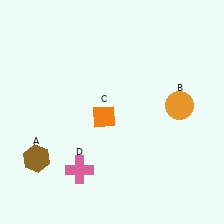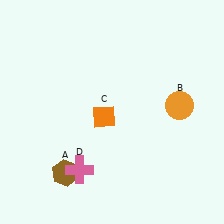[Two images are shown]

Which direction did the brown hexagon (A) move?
The brown hexagon (A) moved right.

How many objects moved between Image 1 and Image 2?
1 object moved between the two images.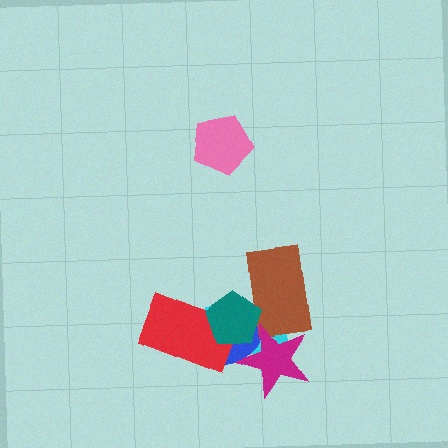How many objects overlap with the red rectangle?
3 objects overlap with the red rectangle.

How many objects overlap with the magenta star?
4 objects overlap with the magenta star.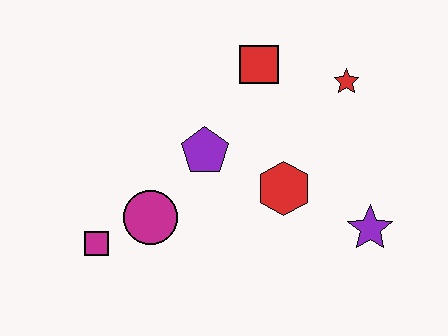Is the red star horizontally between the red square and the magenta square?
No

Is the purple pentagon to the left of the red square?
Yes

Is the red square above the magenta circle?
Yes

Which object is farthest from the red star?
The magenta square is farthest from the red star.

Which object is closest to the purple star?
The red hexagon is closest to the purple star.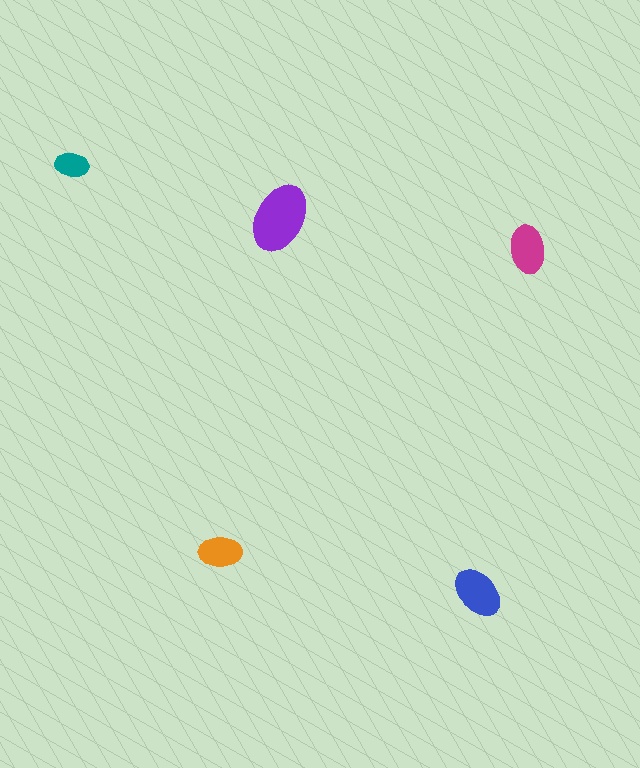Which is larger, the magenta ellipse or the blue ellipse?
The blue one.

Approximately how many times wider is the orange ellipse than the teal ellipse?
About 1.5 times wider.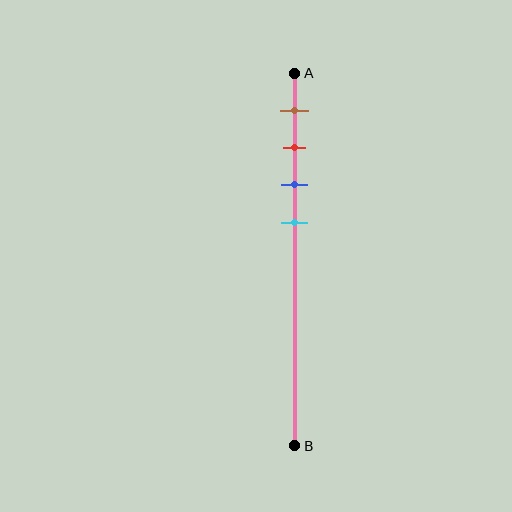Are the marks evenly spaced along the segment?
Yes, the marks are approximately evenly spaced.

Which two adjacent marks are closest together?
The red and blue marks are the closest adjacent pair.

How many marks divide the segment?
There are 4 marks dividing the segment.